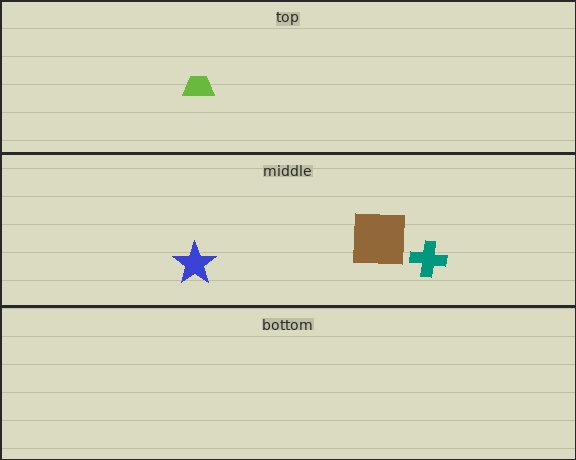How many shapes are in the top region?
1.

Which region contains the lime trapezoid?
The top region.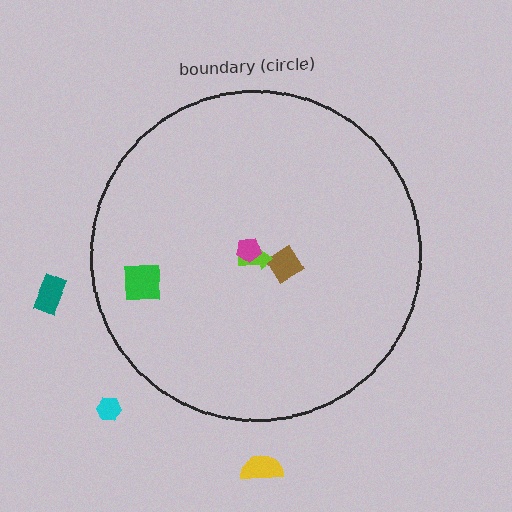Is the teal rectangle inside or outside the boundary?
Outside.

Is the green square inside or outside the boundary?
Inside.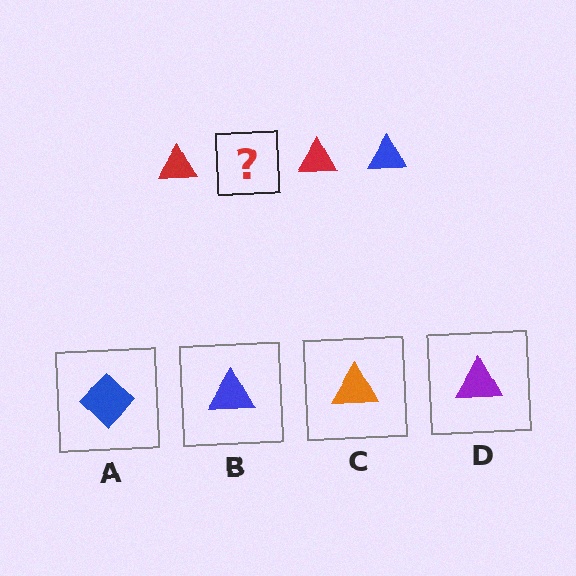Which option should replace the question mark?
Option B.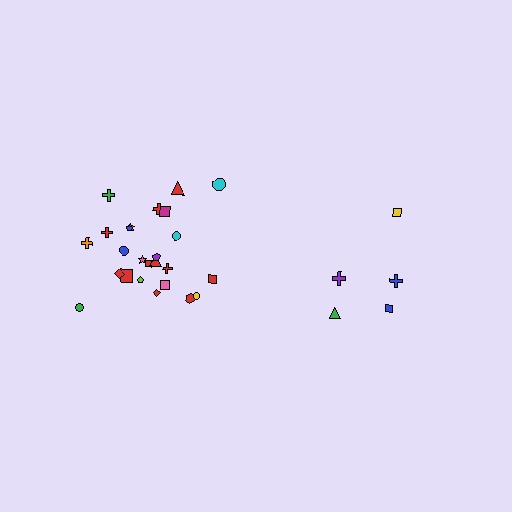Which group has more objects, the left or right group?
The left group.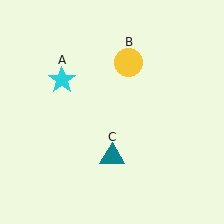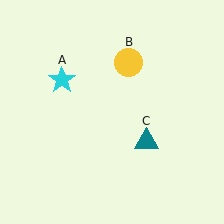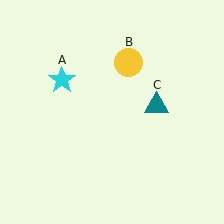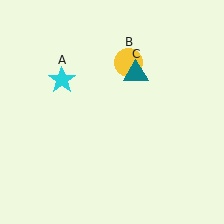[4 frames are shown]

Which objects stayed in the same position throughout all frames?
Cyan star (object A) and yellow circle (object B) remained stationary.